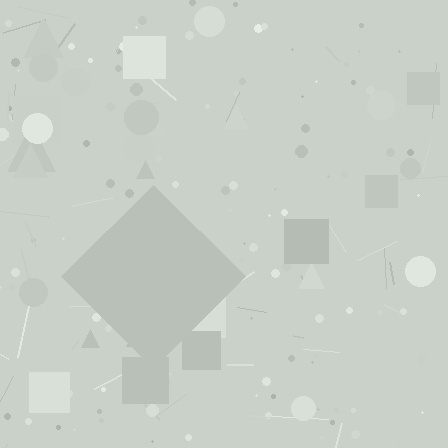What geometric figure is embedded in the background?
A diamond is embedded in the background.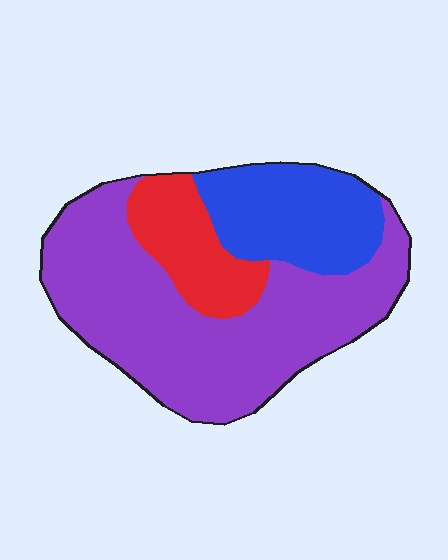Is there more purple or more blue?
Purple.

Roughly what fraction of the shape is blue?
Blue covers 24% of the shape.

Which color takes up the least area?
Red, at roughly 15%.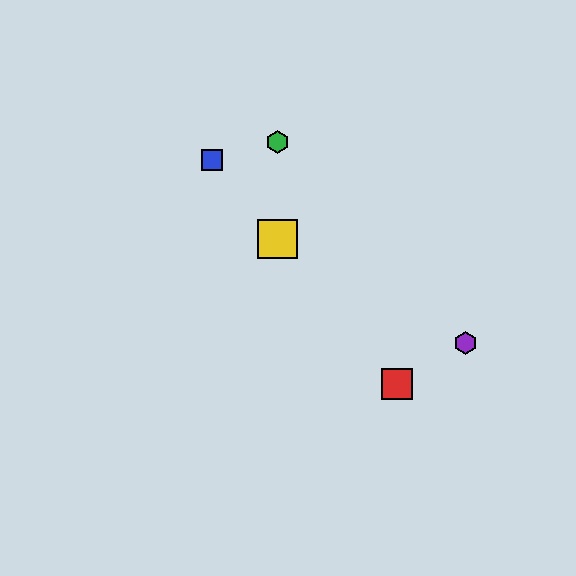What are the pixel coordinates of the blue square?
The blue square is at (212, 160).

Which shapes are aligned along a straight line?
The red square, the blue square, the yellow square are aligned along a straight line.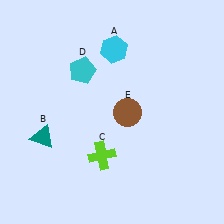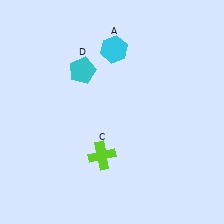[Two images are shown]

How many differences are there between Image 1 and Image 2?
There are 2 differences between the two images.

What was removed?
The brown circle (E), the teal triangle (B) were removed in Image 2.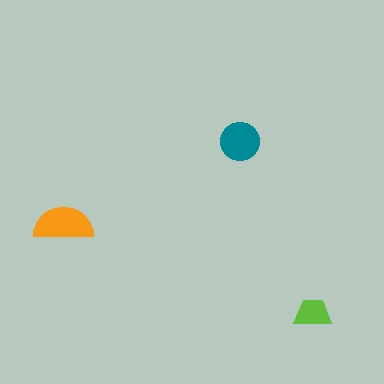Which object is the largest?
The orange semicircle.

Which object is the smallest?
The lime trapezoid.